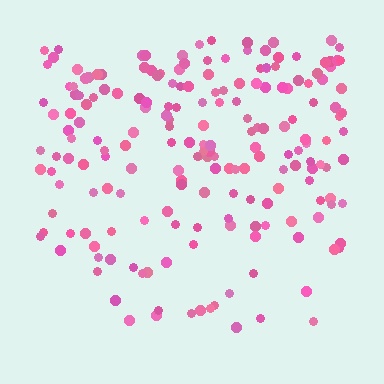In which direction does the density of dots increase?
From bottom to top, with the top side densest.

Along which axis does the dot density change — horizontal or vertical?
Vertical.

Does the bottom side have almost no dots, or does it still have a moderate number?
Still a moderate number, just noticeably fewer than the top.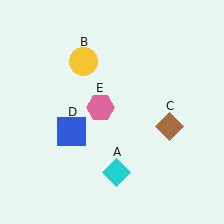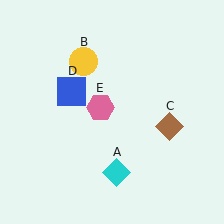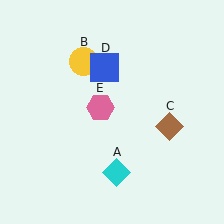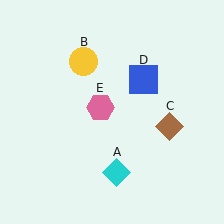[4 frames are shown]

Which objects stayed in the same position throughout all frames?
Cyan diamond (object A) and yellow circle (object B) and brown diamond (object C) and pink hexagon (object E) remained stationary.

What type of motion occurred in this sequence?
The blue square (object D) rotated clockwise around the center of the scene.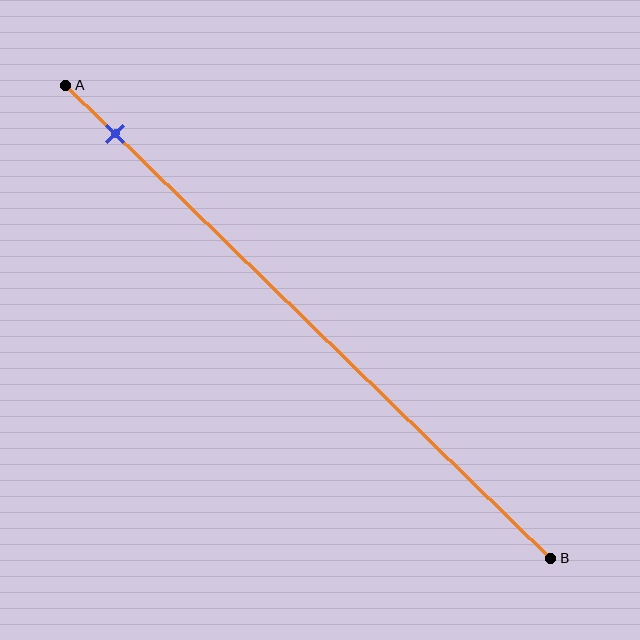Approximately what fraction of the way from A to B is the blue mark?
The blue mark is approximately 10% of the way from A to B.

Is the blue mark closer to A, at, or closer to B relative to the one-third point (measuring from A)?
The blue mark is closer to point A than the one-third point of segment AB.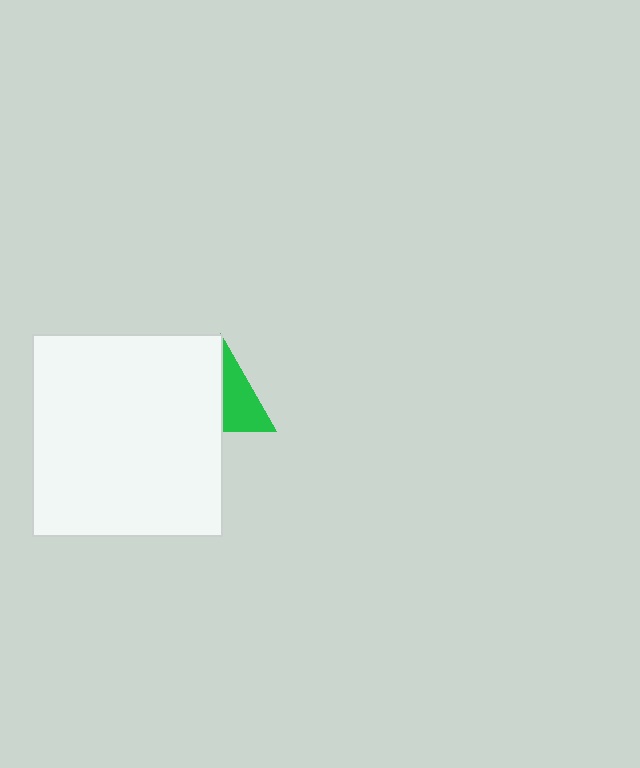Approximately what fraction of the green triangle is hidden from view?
Roughly 55% of the green triangle is hidden behind the white rectangle.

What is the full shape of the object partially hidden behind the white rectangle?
The partially hidden object is a green triangle.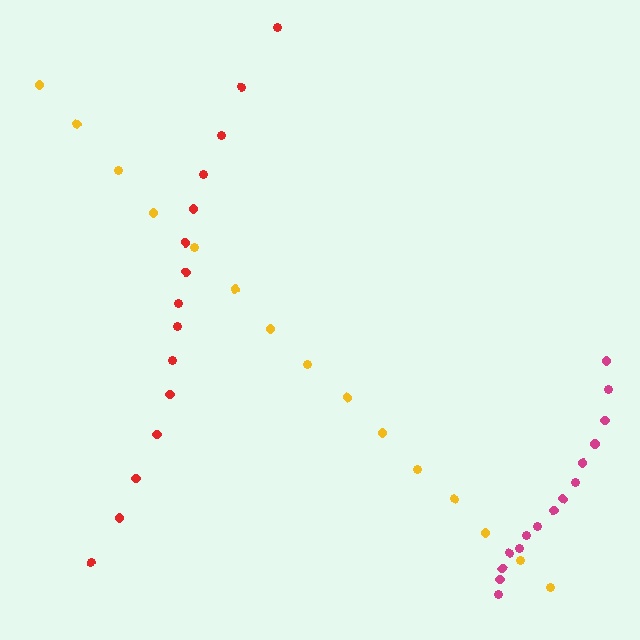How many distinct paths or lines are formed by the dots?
There are 3 distinct paths.